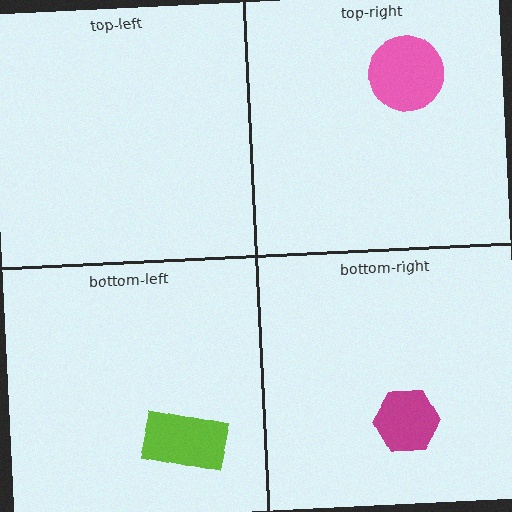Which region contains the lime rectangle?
The bottom-left region.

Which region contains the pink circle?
The top-right region.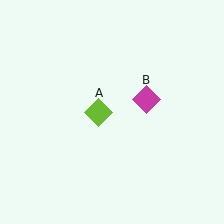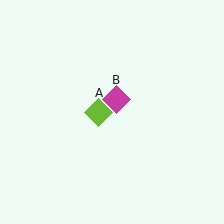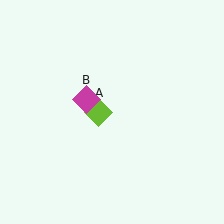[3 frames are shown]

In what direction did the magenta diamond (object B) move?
The magenta diamond (object B) moved left.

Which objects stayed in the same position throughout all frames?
Lime diamond (object A) remained stationary.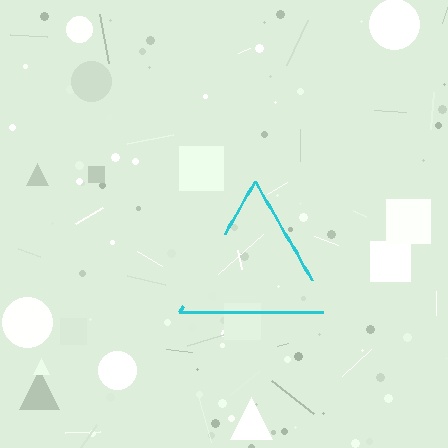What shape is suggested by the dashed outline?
The dashed outline suggests a triangle.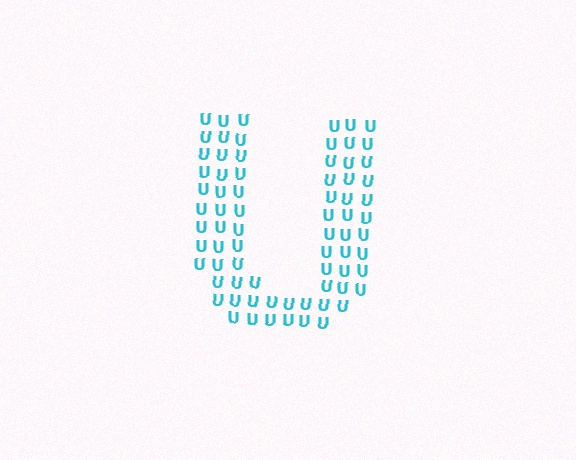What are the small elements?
The small elements are letter U's.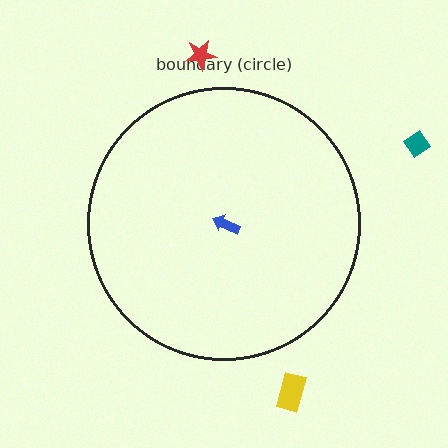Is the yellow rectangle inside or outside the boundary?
Outside.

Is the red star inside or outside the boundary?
Outside.